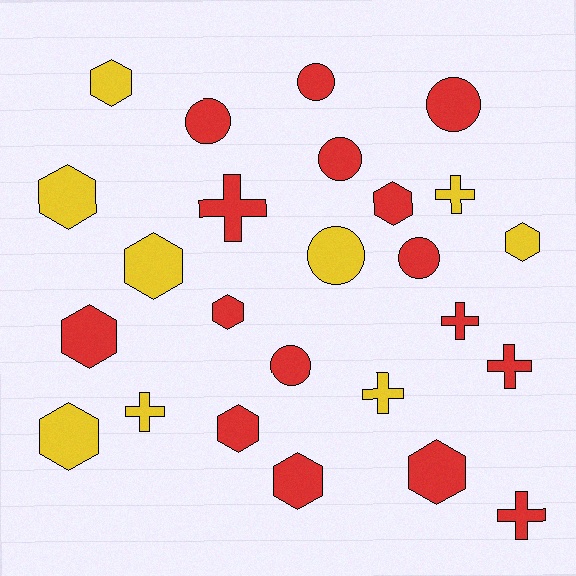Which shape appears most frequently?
Hexagon, with 11 objects.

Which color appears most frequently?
Red, with 16 objects.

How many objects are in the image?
There are 25 objects.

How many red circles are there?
There are 6 red circles.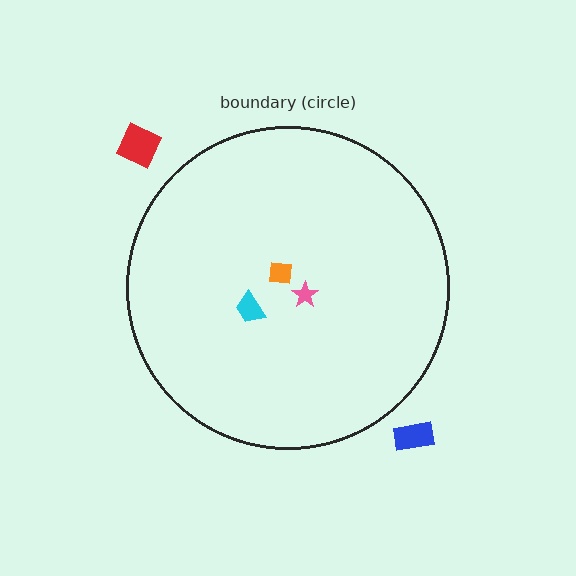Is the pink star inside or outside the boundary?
Inside.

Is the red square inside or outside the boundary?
Outside.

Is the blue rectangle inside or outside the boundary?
Outside.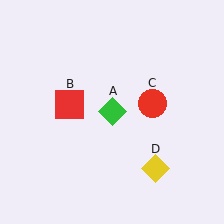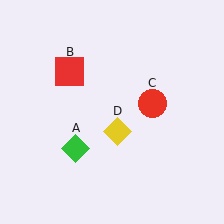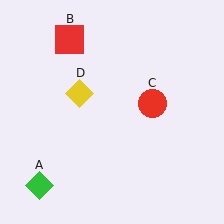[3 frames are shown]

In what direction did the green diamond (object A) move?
The green diamond (object A) moved down and to the left.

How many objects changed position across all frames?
3 objects changed position: green diamond (object A), red square (object B), yellow diamond (object D).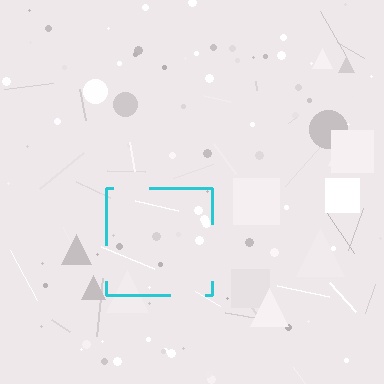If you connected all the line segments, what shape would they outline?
They would outline a square.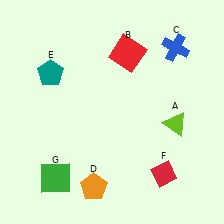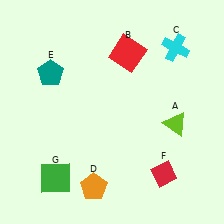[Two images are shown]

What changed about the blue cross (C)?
In Image 1, C is blue. In Image 2, it changed to cyan.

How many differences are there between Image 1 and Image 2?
There is 1 difference between the two images.